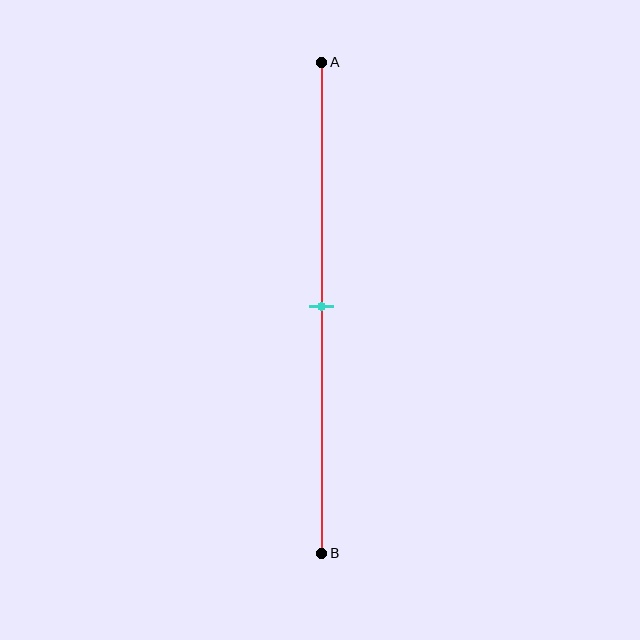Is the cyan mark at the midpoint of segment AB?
Yes, the mark is approximately at the midpoint.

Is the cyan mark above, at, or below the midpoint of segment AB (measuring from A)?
The cyan mark is approximately at the midpoint of segment AB.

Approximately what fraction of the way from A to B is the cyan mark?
The cyan mark is approximately 50% of the way from A to B.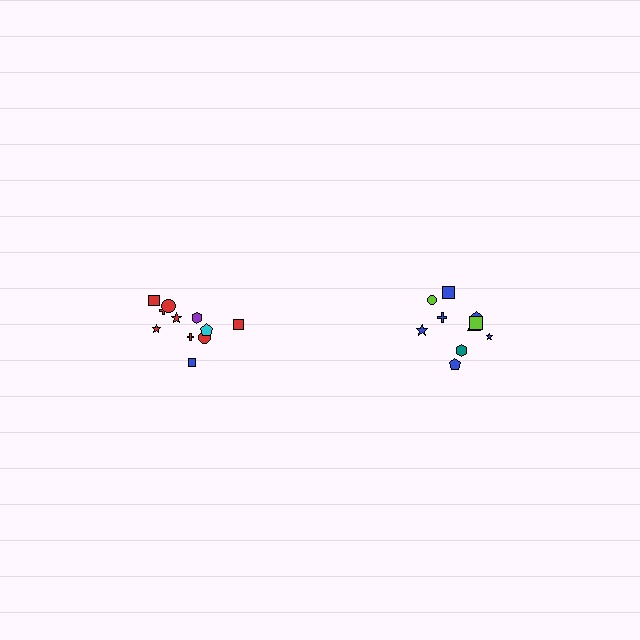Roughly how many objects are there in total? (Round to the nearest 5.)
Roughly 20 objects in total.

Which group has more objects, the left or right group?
The left group.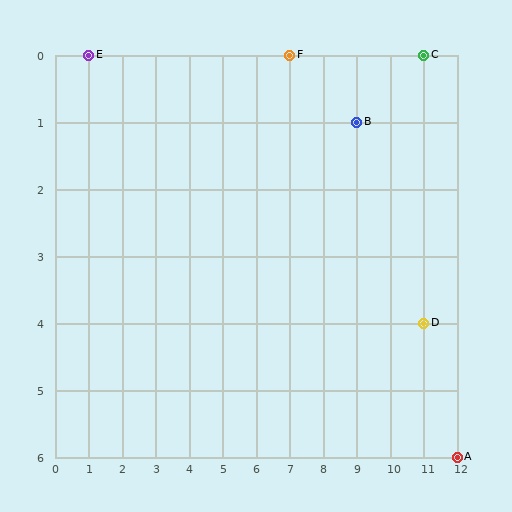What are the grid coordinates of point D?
Point D is at grid coordinates (11, 4).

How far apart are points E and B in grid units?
Points E and B are 8 columns and 1 row apart (about 8.1 grid units diagonally).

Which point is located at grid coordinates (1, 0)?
Point E is at (1, 0).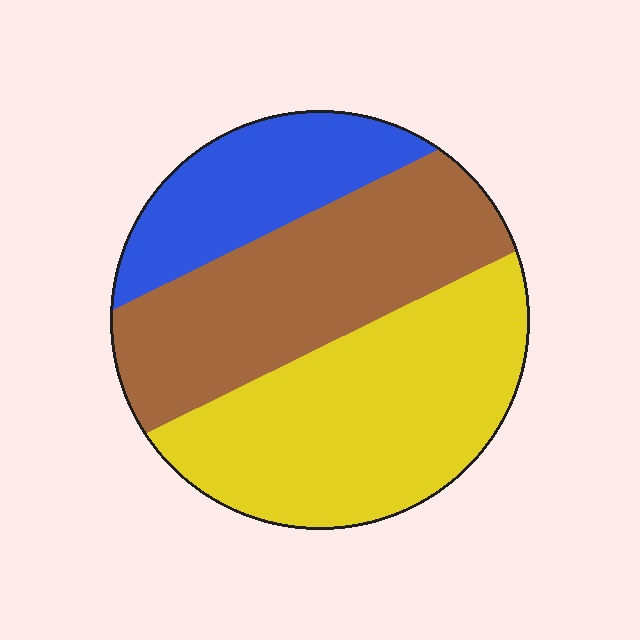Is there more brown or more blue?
Brown.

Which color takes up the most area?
Yellow, at roughly 45%.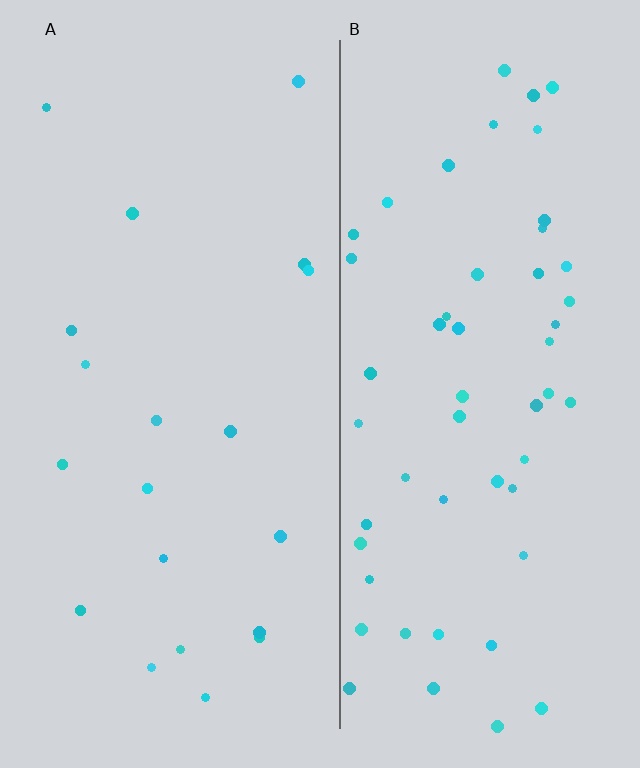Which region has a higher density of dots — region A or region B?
B (the right).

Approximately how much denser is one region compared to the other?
Approximately 2.7× — region B over region A.